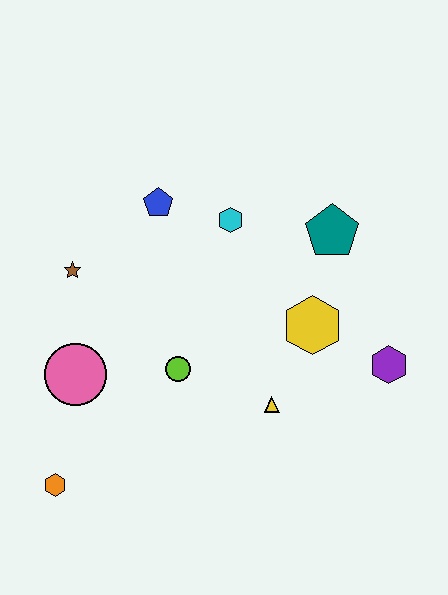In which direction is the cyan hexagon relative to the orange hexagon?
The cyan hexagon is above the orange hexagon.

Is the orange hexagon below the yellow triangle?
Yes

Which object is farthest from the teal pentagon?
The orange hexagon is farthest from the teal pentagon.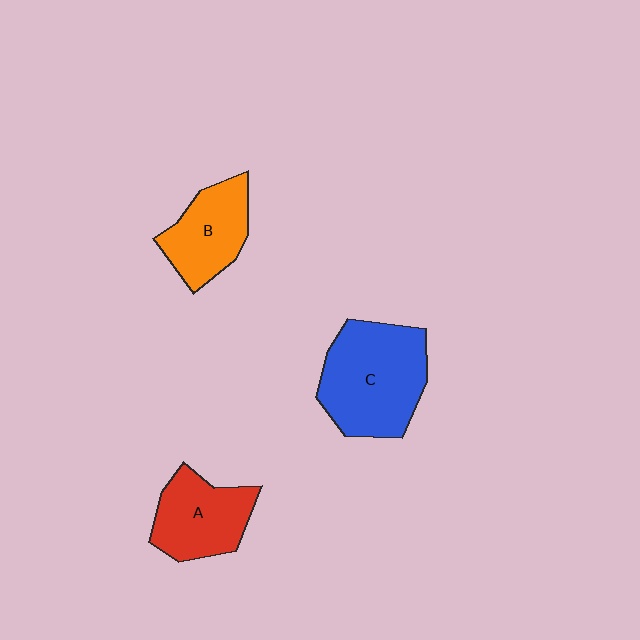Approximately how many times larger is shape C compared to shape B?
Approximately 1.6 times.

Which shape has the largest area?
Shape C (blue).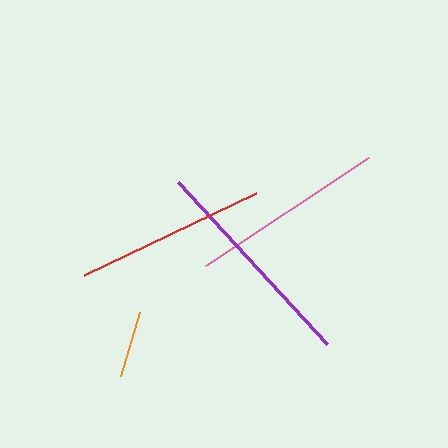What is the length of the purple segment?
The purple segment is approximately 221 pixels long.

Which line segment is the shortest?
The orange line is the shortest at approximately 67 pixels.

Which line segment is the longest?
The purple line is the longest at approximately 221 pixels.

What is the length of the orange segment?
The orange segment is approximately 67 pixels long.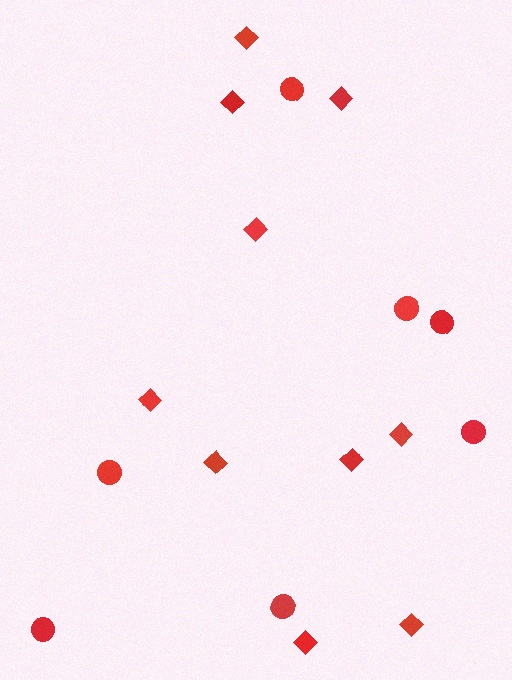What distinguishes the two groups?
There are 2 groups: one group of circles (7) and one group of diamonds (10).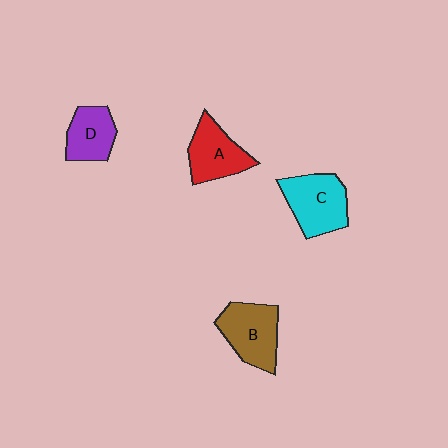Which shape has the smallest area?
Shape D (purple).